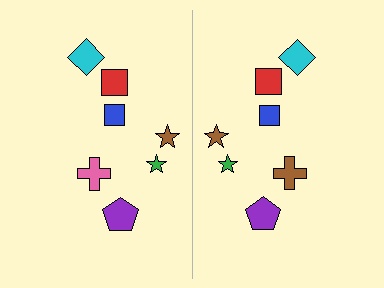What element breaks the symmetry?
The brown cross on the right side breaks the symmetry — its mirror counterpart is pink.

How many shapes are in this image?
There are 14 shapes in this image.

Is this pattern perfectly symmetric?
No, the pattern is not perfectly symmetric. The brown cross on the right side breaks the symmetry — its mirror counterpart is pink.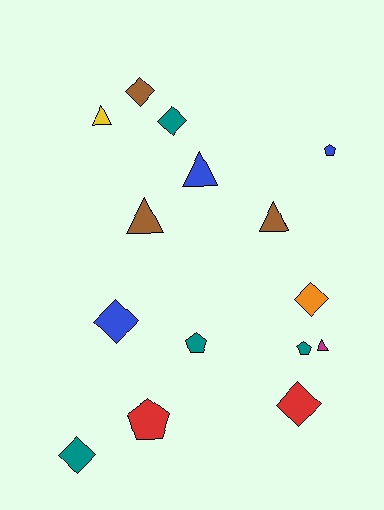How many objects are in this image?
There are 15 objects.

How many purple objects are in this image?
There are no purple objects.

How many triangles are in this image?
There are 5 triangles.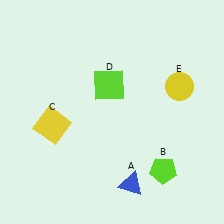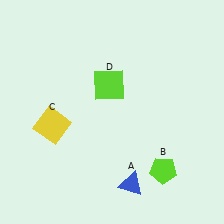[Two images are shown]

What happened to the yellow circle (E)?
The yellow circle (E) was removed in Image 2. It was in the top-right area of Image 1.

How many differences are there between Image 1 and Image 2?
There is 1 difference between the two images.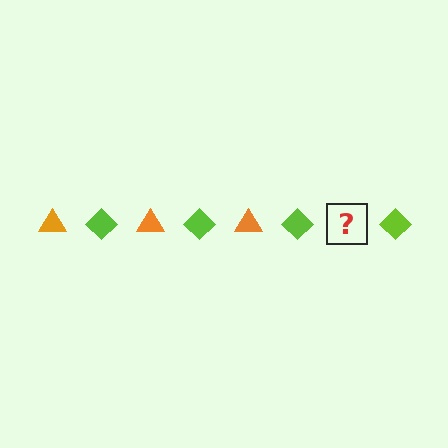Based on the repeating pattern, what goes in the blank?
The blank should be an orange triangle.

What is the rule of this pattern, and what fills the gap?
The rule is that the pattern alternates between orange triangle and lime diamond. The gap should be filled with an orange triangle.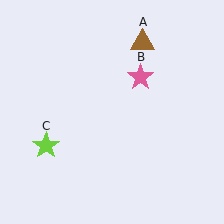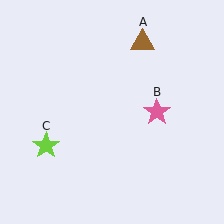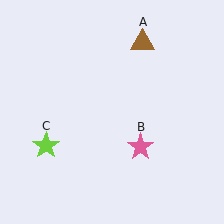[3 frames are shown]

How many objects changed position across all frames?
1 object changed position: pink star (object B).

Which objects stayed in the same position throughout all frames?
Brown triangle (object A) and lime star (object C) remained stationary.